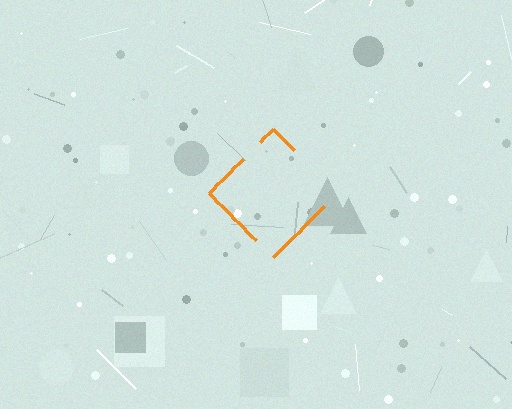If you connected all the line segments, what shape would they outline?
They would outline a diamond.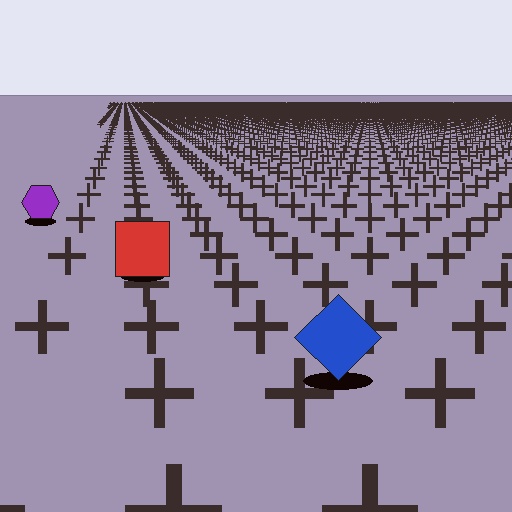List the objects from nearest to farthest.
From nearest to farthest: the blue diamond, the red square, the purple hexagon.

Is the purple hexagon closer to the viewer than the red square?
No. The red square is closer — you can tell from the texture gradient: the ground texture is coarser near it.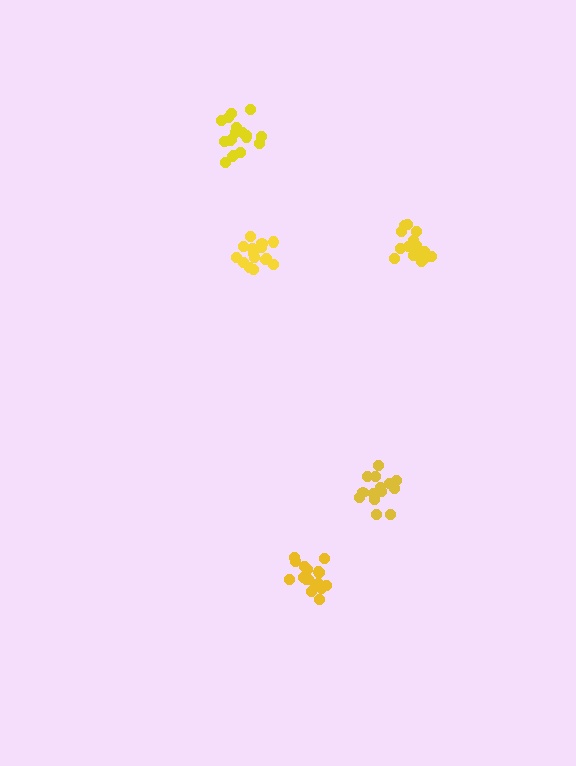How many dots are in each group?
Group 1: 18 dots, Group 2: 17 dots, Group 3: 15 dots, Group 4: 14 dots, Group 5: 16 dots (80 total).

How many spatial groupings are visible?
There are 5 spatial groupings.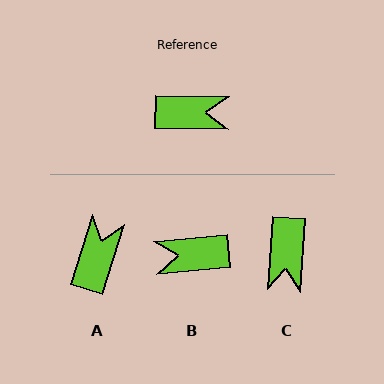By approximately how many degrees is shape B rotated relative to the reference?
Approximately 174 degrees clockwise.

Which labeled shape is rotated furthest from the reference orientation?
B, about 174 degrees away.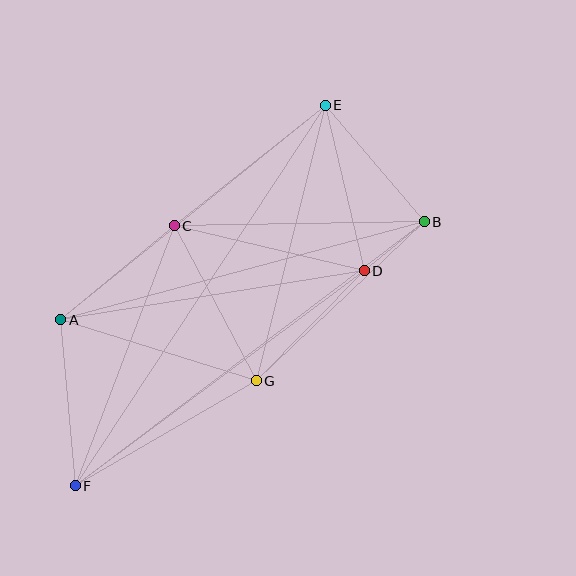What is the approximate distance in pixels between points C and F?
The distance between C and F is approximately 278 pixels.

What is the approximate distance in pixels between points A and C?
The distance between A and C is approximately 147 pixels.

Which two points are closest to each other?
Points B and D are closest to each other.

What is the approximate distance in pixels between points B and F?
The distance between B and F is approximately 437 pixels.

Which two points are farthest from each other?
Points E and F are farthest from each other.